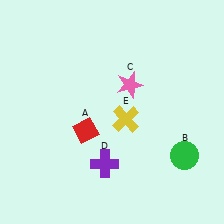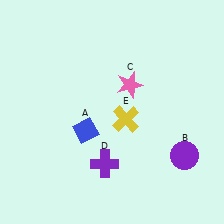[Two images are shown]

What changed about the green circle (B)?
In Image 1, B is green. In Image 2, it changed to purple.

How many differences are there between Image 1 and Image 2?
There are 2 differences between the two images.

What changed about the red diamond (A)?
In Image 1, A is red. In Image 2, it changed to blue.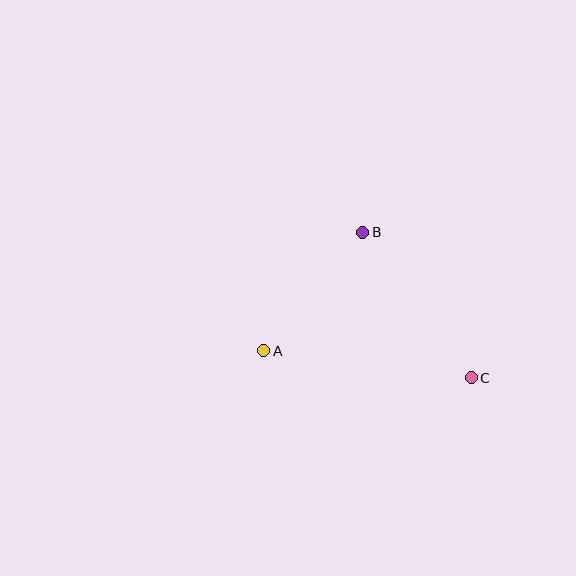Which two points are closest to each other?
Points A and B are closest to each other.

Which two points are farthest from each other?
Points A and C are farthest from each other.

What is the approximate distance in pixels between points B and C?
The distance between B and C is approximately 182 pixels.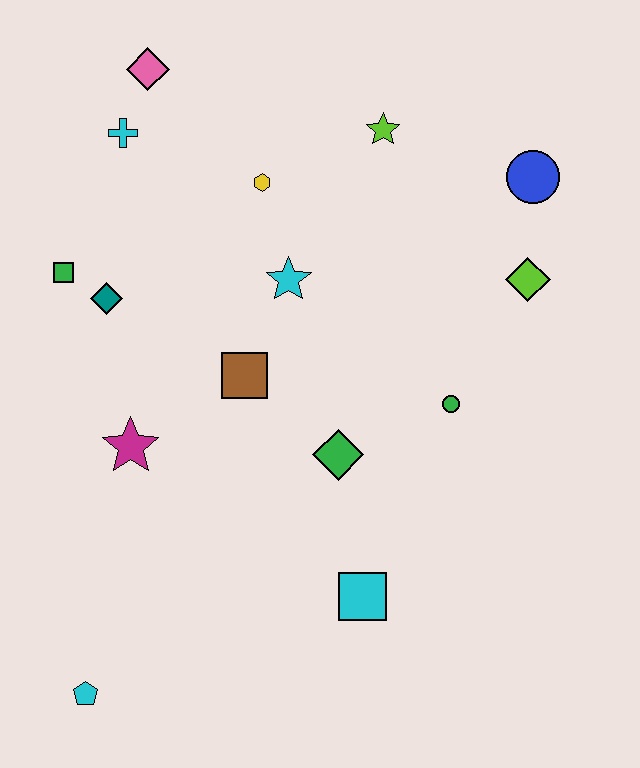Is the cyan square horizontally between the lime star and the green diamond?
Yes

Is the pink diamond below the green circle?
No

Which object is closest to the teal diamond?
The green square is closest to the teal diamond.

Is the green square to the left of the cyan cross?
Yes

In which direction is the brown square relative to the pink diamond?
The brown square is below the pink diamond.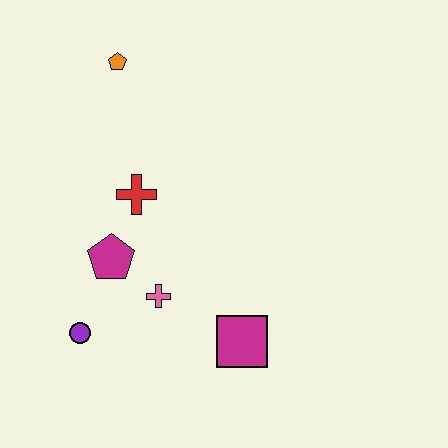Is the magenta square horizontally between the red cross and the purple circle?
No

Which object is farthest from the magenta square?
The orange pentagon is farthest from the magenta square.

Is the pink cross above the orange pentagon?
No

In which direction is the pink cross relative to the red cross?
The pink cross is below the red cross.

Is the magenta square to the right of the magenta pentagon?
Yes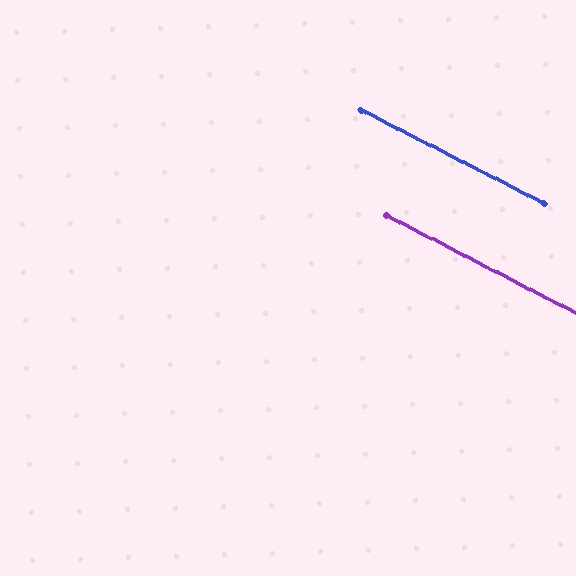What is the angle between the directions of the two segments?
Approximately 0 degrees.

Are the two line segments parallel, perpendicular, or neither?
Parallel — their directions differ by only 0.3°.